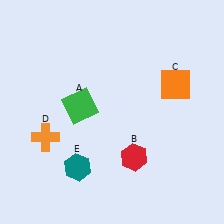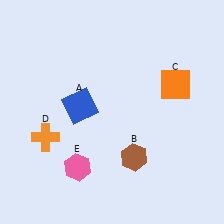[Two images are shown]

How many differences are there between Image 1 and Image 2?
There are 3 differences between the two images.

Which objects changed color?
A changed from green to blue. B changed from red to brown. E changed from teal to pink.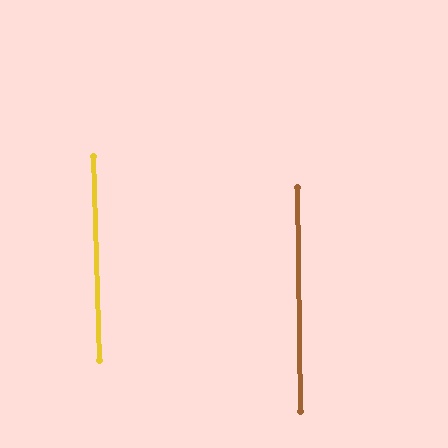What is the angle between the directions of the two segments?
Approximately 1 degree.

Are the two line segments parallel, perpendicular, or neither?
Parallel — their directions differ by only 0.8°.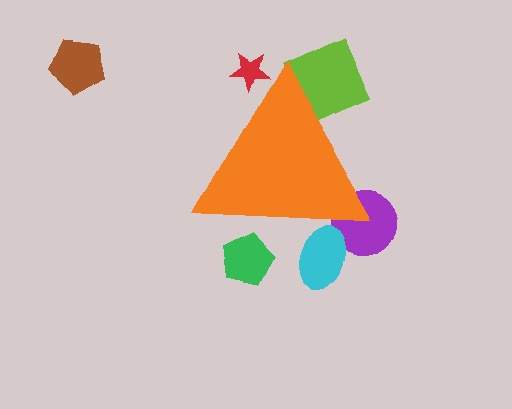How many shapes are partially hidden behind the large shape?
5 shapes are partially hidden.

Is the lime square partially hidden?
Yes, the lime square is partially hidden behind the orange triangle.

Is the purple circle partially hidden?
Yes, the purple circle is partially hidden behind the orange triangle.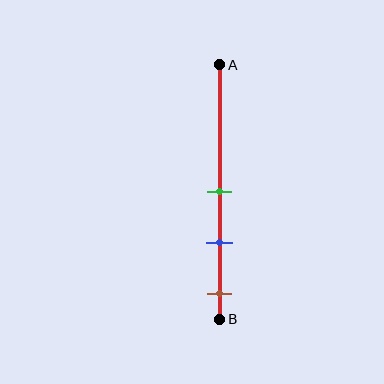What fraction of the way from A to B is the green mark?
The green mark is approximately 50% (0.5) of the way from A to B.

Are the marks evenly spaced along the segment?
Yes, the marks are approximately evenly spaced.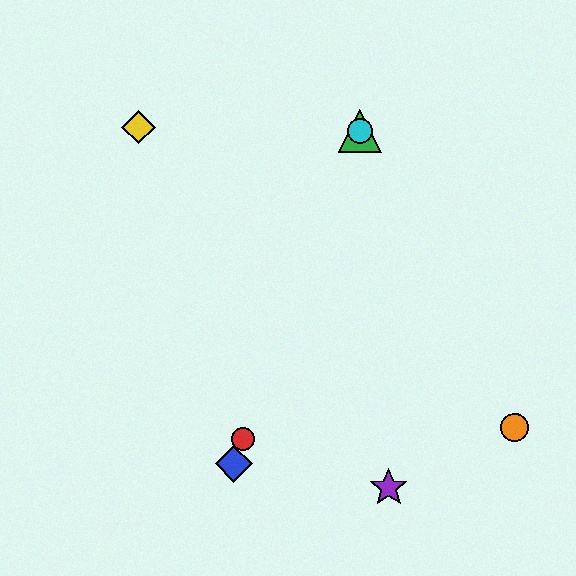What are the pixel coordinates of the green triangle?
The green triangle is at (359, 132).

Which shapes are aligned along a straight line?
The red circle, the blue diamond, the green triangle, the cyan circle are aligned along a straight line.